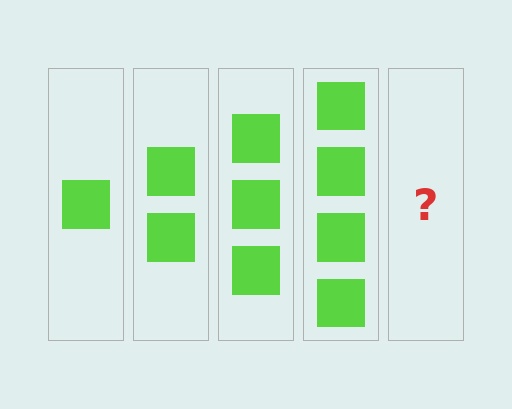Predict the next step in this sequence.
The next step is 5 squares.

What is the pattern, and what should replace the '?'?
The pattern is that each step adds one more square. The '?' should be 5 squares.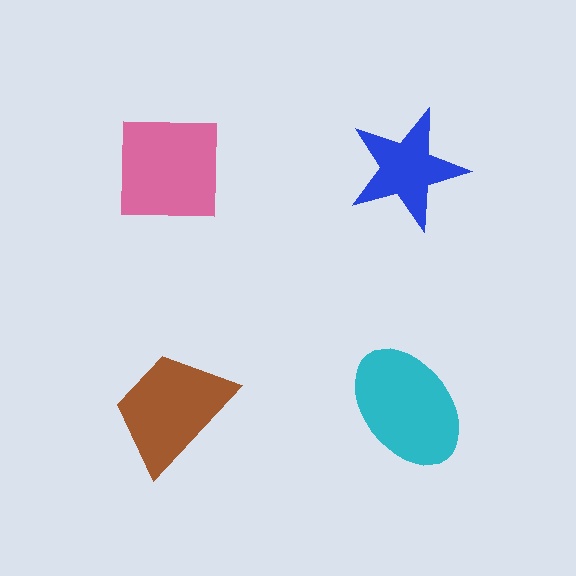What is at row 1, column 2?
A blue star.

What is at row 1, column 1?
A pink square.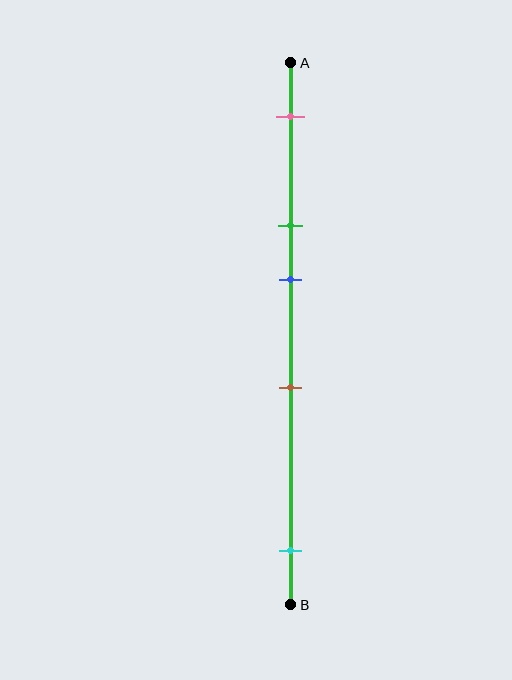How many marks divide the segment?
There are 5 marks dividing the segment.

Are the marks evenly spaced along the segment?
No, the marks are not evenly spaced.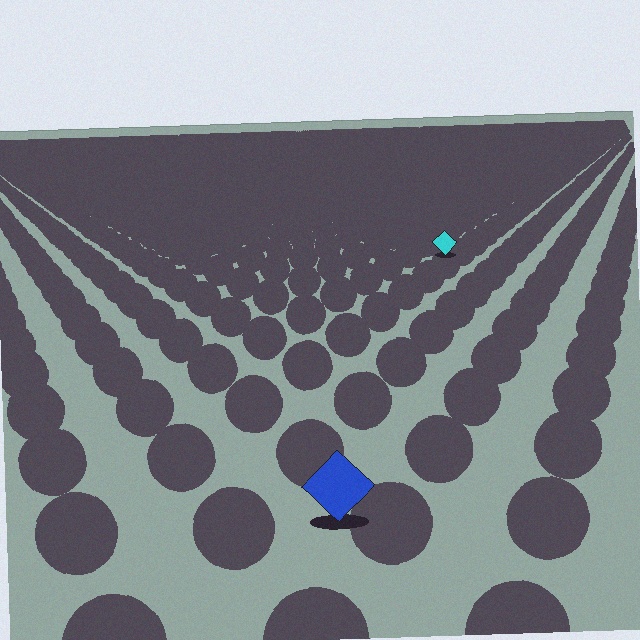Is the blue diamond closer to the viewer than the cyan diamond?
Yes. The blue diamond is closer — you can tell from the texture gradient: the ground texture is coarser near it.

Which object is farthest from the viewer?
The cyan diamond is farthest from the viewer. It appears smaller and the ground texture around it is denser.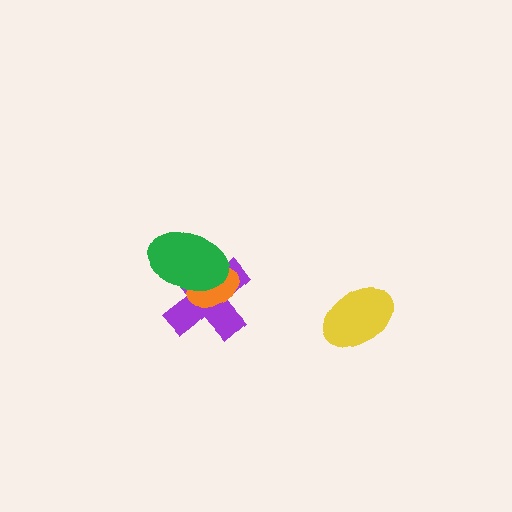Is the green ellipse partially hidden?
No, no other shape covers it.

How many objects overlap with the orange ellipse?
2 objects overlap with the orange ellipse.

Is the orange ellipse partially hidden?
Yes, it is partially covered by another shape.